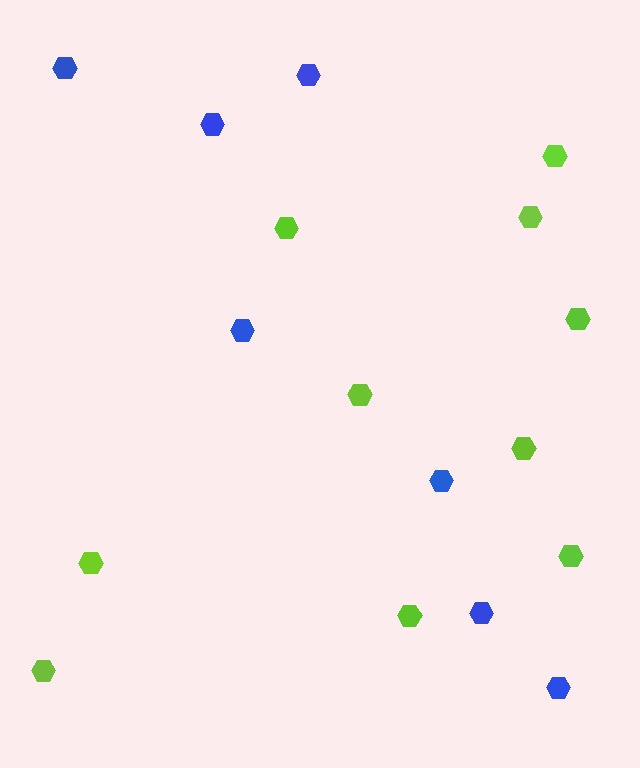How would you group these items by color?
There are 2 groups: one group of lime hexagons (10) and one group of blue hexagons (7).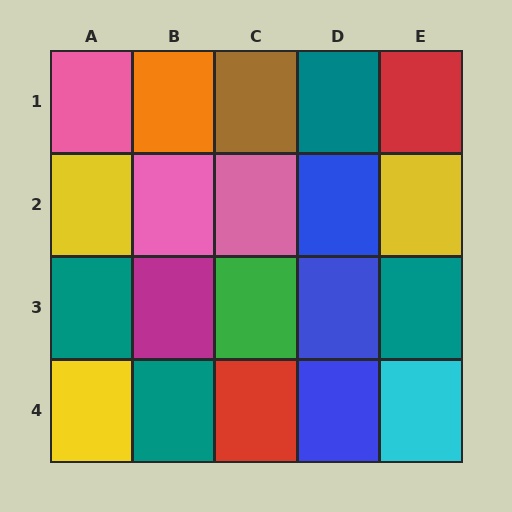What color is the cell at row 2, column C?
Pink.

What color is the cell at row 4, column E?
Cyan.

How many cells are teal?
4 cells are teal.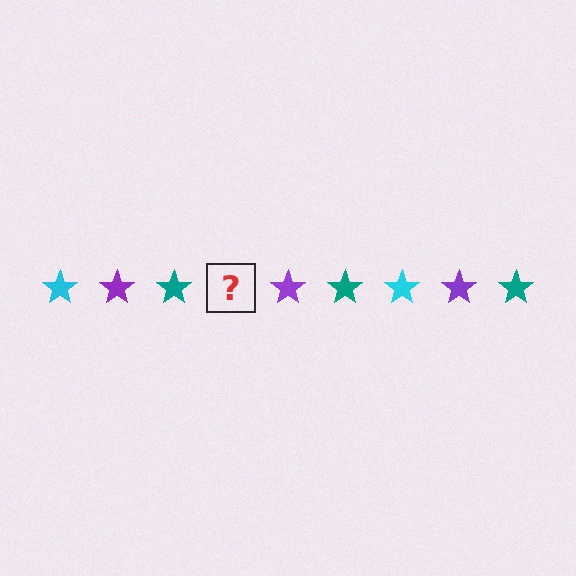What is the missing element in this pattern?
The missing element is a cyan star.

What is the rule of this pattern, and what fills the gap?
The rule is that the pattern cycles through cyan, purple, teal stars. The gap should be filled with a cyan star.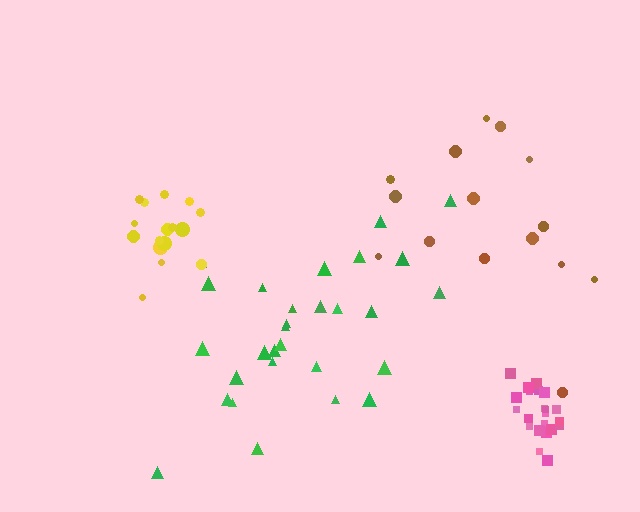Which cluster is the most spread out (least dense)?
Brown.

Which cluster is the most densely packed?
Pink.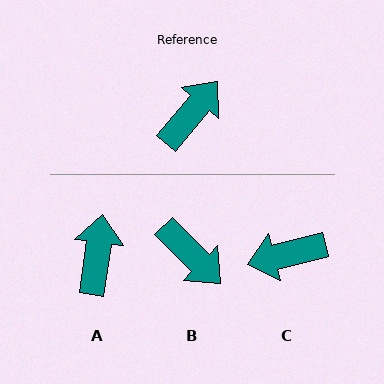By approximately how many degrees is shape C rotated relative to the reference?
Approximately 144 degrees counter-clockwise.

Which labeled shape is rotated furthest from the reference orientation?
C, about 144 degrees away.